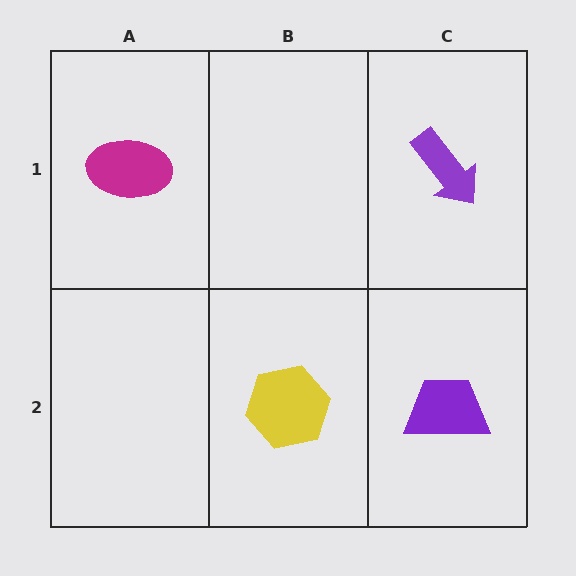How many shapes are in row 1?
2 shapes.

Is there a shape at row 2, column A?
No, that cell is empty.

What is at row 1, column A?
A magenta ellipse.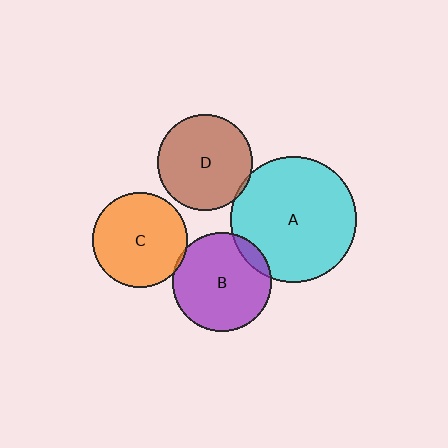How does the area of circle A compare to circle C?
Approximately 1.8 times.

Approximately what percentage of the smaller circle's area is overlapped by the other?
Approximately 5%.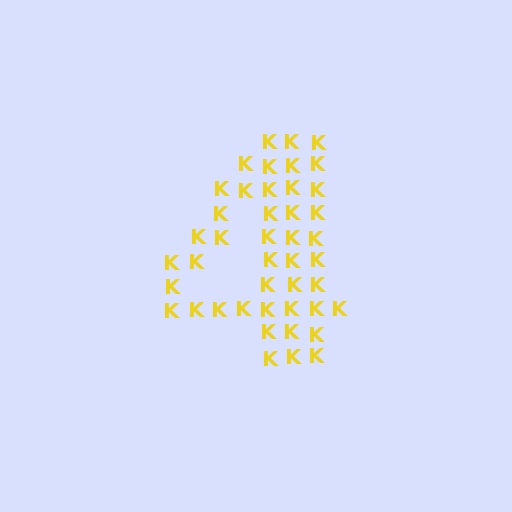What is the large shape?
The large shape is the digit 4.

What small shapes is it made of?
It is made of small letter K's.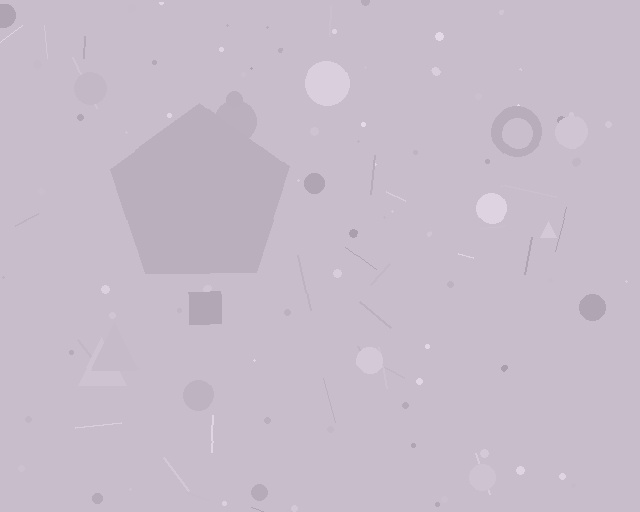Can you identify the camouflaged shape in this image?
The camouflaged shape is a pentagon.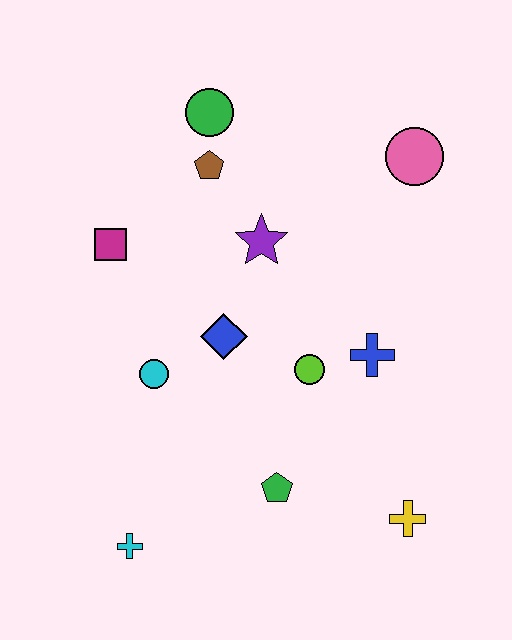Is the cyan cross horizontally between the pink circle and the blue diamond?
No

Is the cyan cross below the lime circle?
Yes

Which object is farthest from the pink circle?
The cyan cross is farthest from the pink circle.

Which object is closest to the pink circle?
The purple star is closest to the pink circle.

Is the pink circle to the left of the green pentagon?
No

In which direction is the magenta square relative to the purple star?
The magenta square is to the left of the purple star.